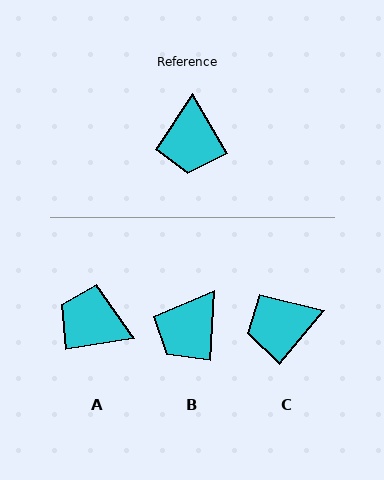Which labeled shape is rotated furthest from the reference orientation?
A, about 112 degrees away.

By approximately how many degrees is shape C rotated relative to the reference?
Approximately 70 degrees clockwise.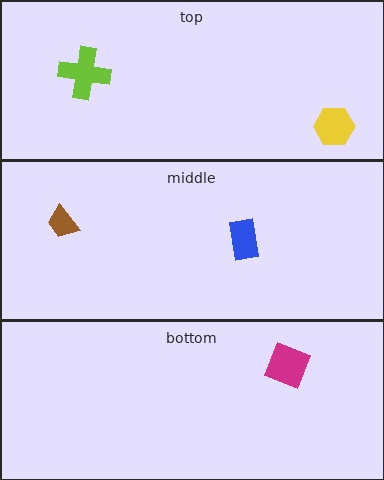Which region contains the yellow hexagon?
The top region.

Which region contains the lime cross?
The top region.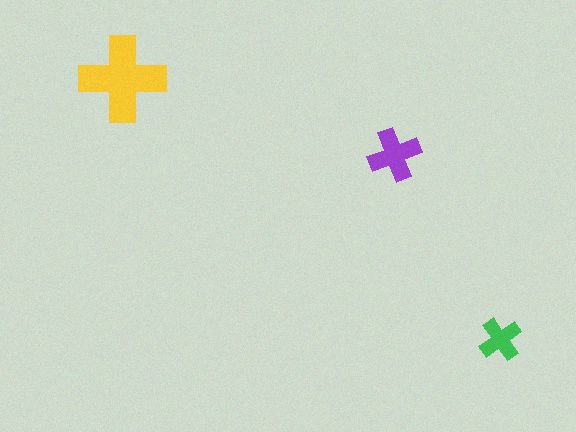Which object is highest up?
The yellow cross is topmost.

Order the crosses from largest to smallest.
the yellow one, the purple one, the green one.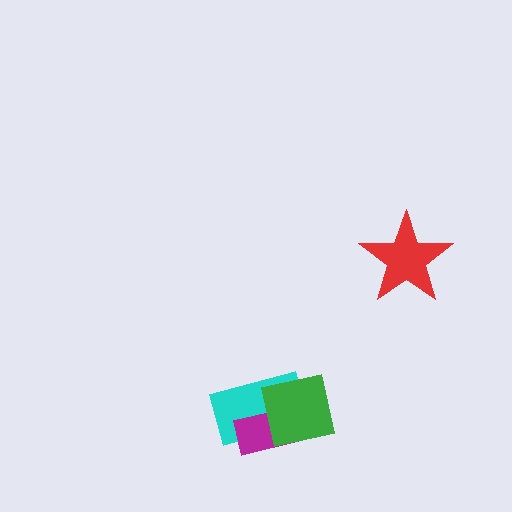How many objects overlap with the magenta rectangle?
2 objects overlap with the magenta rectangle.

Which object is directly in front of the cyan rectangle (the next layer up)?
The magenta rectangle is directly in front of the cyan rectangle.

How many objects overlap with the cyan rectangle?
2 objects overlap with the cyan rectangle.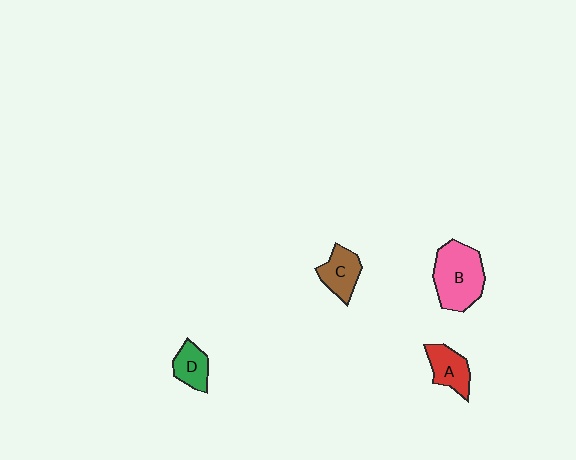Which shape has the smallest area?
Shape D (green).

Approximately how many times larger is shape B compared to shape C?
Approximately 1.8 times.